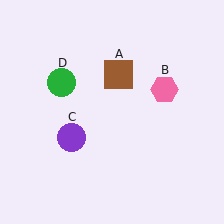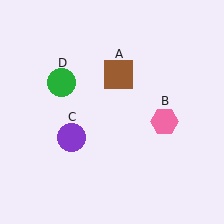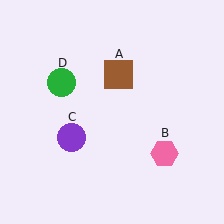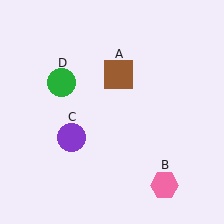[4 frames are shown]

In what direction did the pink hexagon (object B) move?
The pink hexagon (object B) moved down.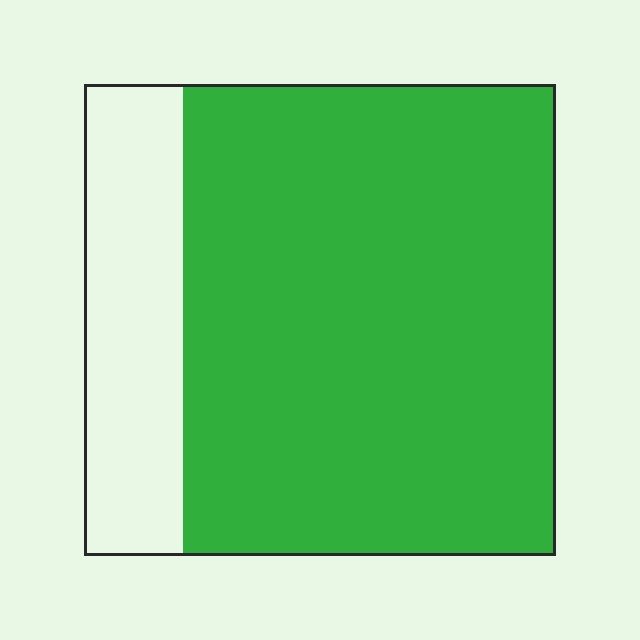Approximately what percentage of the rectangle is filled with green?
Approximately 80%.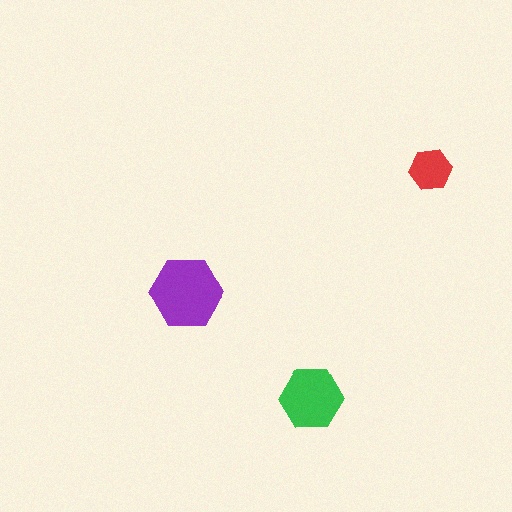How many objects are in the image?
There are 3 objects in the image.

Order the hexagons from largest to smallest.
the purple one, the green one, the red one.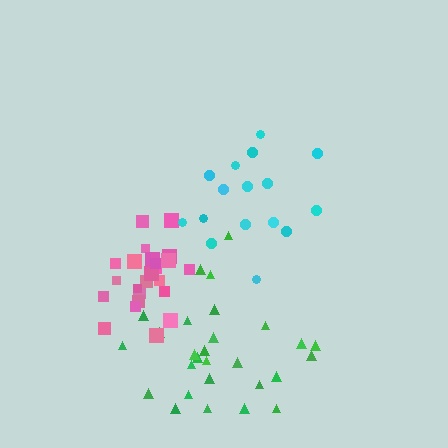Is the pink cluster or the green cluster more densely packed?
Pink.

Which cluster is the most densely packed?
Pink.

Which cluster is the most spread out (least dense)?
Cyan.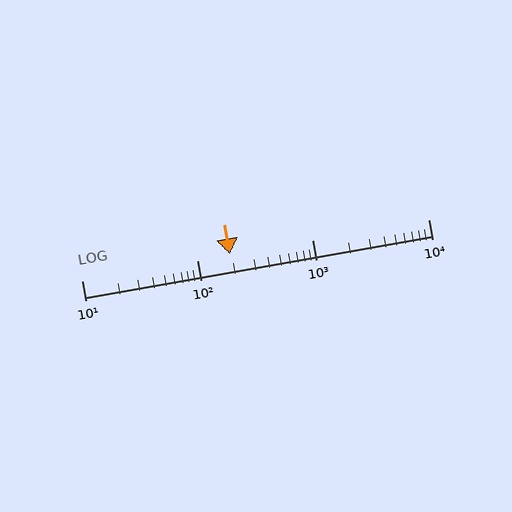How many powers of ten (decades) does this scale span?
The scale spans 3 decades, from 10 to 10000.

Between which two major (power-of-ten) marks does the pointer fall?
The pointer is between 100 and 1000.